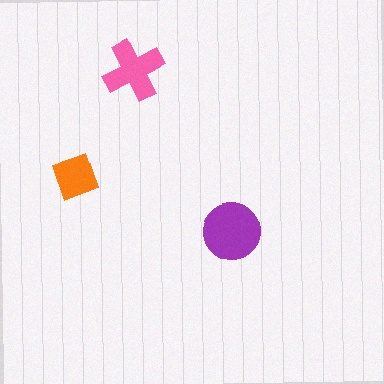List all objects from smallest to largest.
The orange diamond, the pink cross, the purple circle.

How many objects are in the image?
There are 3 objects in the image.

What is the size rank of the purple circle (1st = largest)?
1st.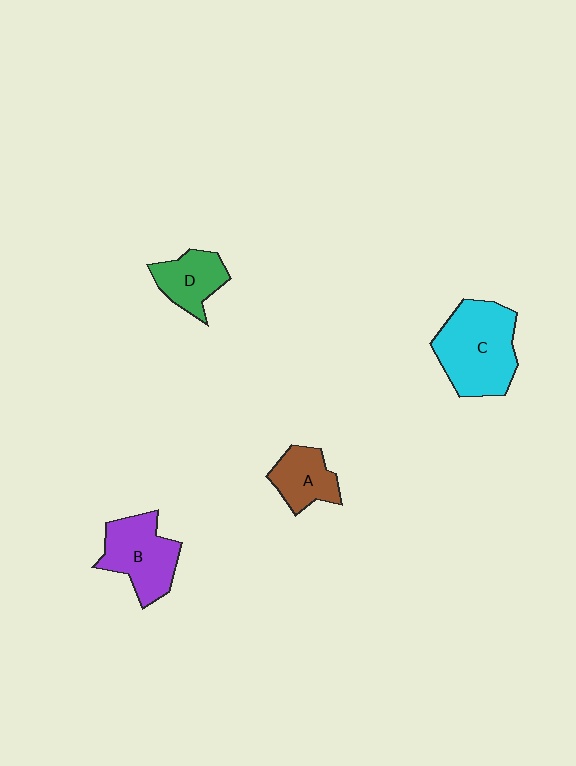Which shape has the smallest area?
Shape A (brown).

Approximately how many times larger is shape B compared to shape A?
Approximately 1.5 times.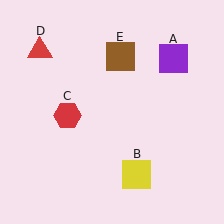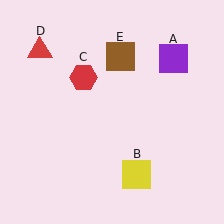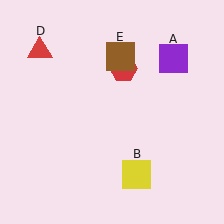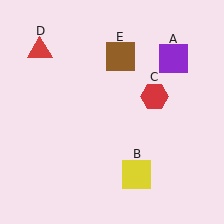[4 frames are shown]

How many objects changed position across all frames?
1 object changed position: red hexagon (object C).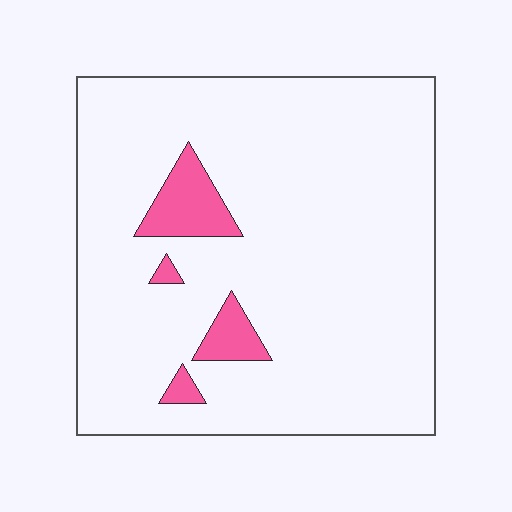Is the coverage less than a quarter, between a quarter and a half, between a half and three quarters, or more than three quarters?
Less than a quarter.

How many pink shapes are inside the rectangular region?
4.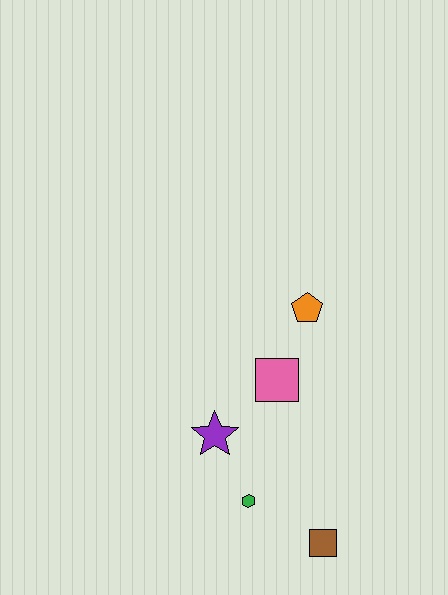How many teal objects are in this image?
There are no teal objects.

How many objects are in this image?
There are 5 objects.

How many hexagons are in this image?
There is 1 hexagon.